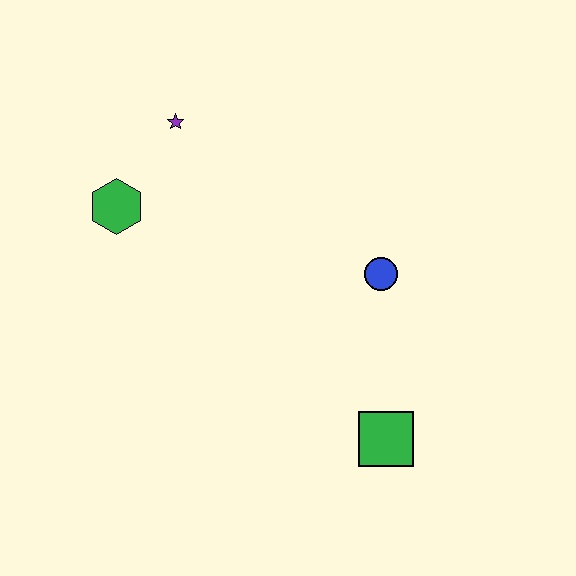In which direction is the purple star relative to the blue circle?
The purple star is to the left of the blue circle.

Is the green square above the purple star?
No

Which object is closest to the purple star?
The green hexagon is closest to the purple star.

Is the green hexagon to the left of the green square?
Yes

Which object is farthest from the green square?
The purple star is farthest from the green square.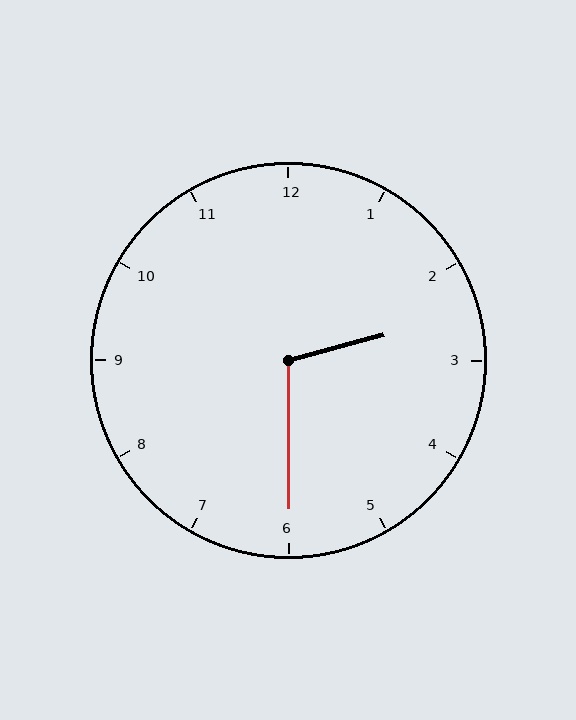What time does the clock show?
2:30.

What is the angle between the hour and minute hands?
Approximately 105 degrees.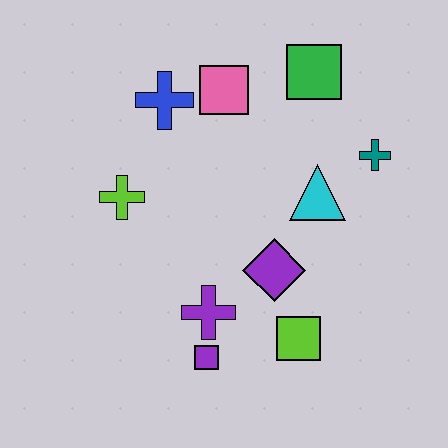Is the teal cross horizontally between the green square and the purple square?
No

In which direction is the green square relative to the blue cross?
The green square is to the right of the blue cross.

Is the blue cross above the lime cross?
Yes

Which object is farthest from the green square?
The purple square is farthest from the green square.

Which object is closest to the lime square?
The purple diamond is closest to the lime square.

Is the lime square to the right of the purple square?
Yes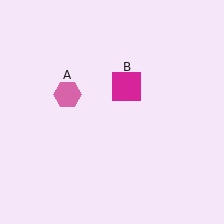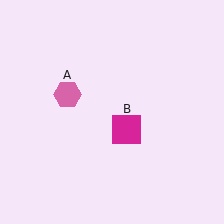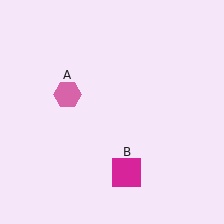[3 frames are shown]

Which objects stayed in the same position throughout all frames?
Pink hexagon (object A) remained stationary.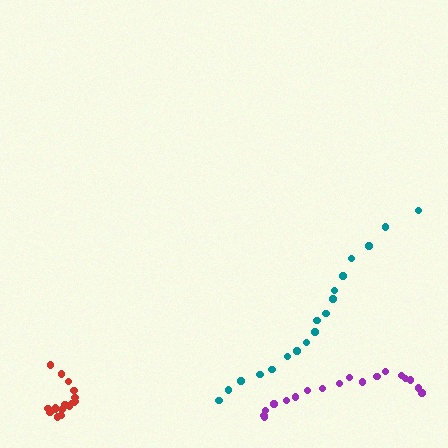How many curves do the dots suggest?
There are 3 distinct paths.